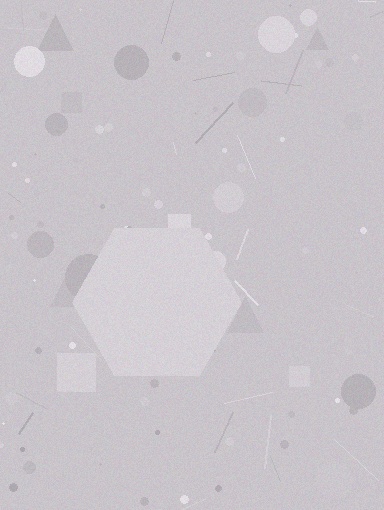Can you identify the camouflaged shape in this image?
The camouflaged shape is a hexagon.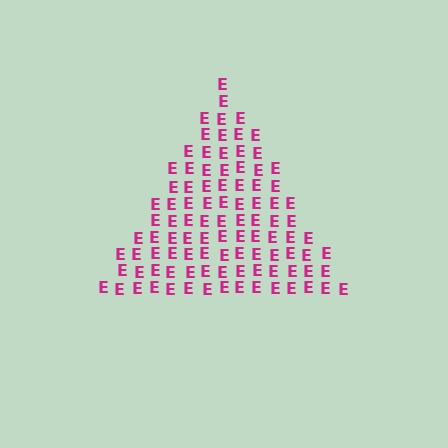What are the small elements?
The small elements are letter E's.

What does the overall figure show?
The overall figure shows a triangle.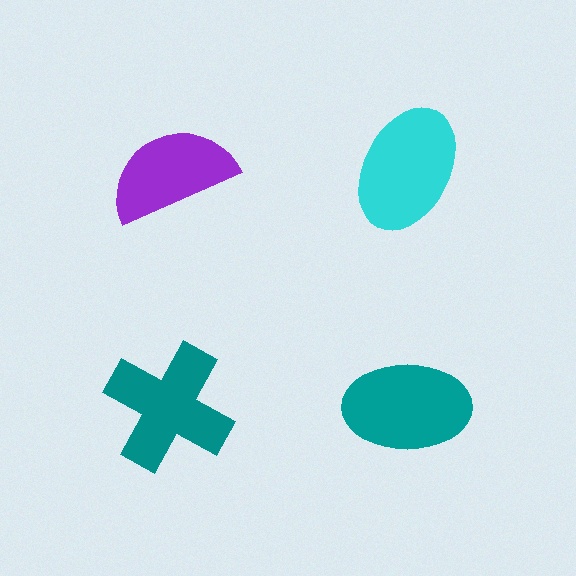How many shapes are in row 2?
2 shapes.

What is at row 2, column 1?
A teal cross.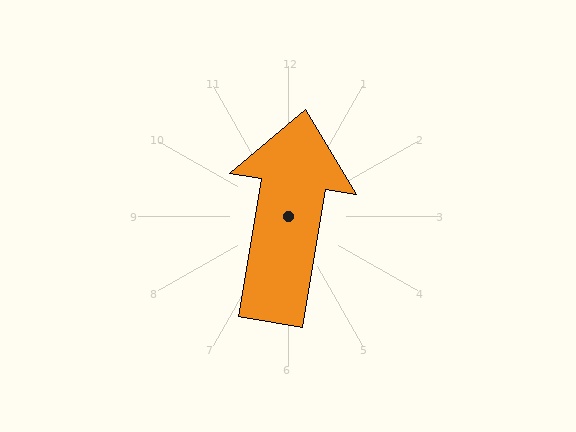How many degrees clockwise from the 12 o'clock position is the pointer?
Approximately 10 degrees.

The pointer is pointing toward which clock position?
Roughly 12 o'clock.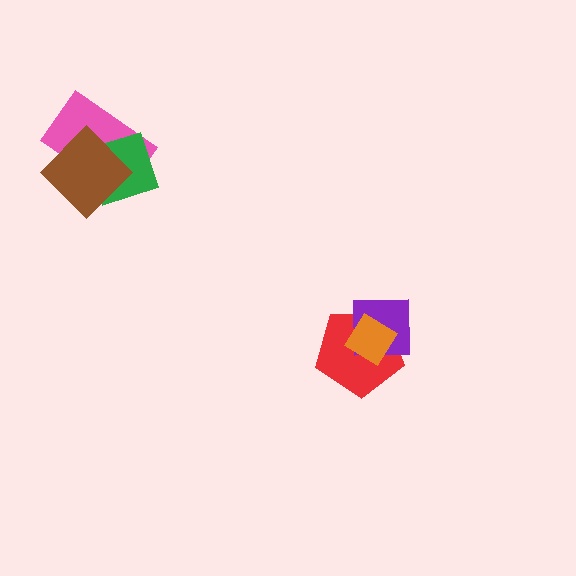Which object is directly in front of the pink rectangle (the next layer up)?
The green square is directly in front of the pink rectangle.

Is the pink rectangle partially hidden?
Yes, it is partially covered by another shape.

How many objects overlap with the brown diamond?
2 objects overlap with the brown diamond.